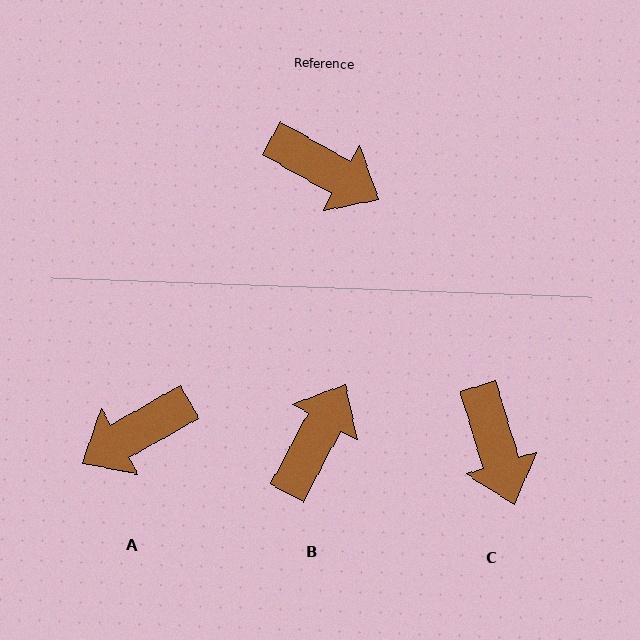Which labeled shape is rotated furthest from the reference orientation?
A, about 121 degrees away.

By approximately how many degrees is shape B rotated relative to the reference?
Approximately 91 degrees counter-clockwise.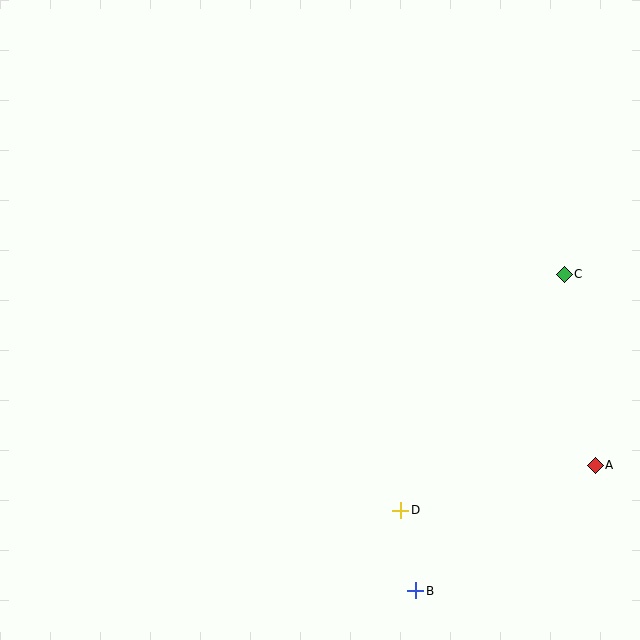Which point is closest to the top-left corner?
Point C is closest to the top-left corner.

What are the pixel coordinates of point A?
Point A is at (595, 466).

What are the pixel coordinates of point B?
Point B is at (416, 591).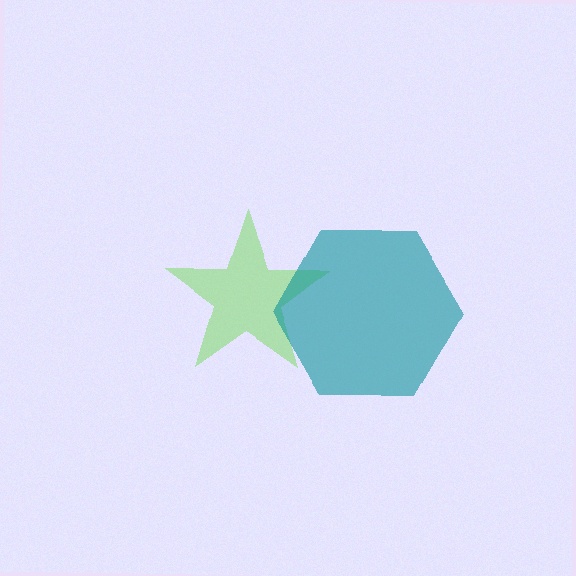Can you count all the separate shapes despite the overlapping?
Yes, there are 2 separate shapes.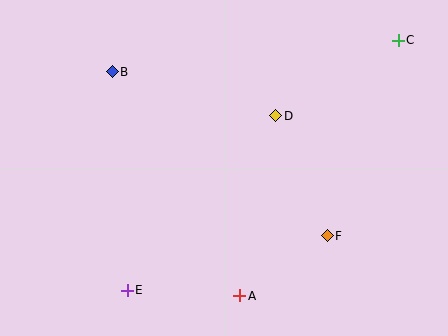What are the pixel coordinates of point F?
Point F is at (327, 236).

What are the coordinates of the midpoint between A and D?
The midpoint between A and D is at (258, 206).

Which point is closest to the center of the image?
Point D at (276, 116) is closest to the center.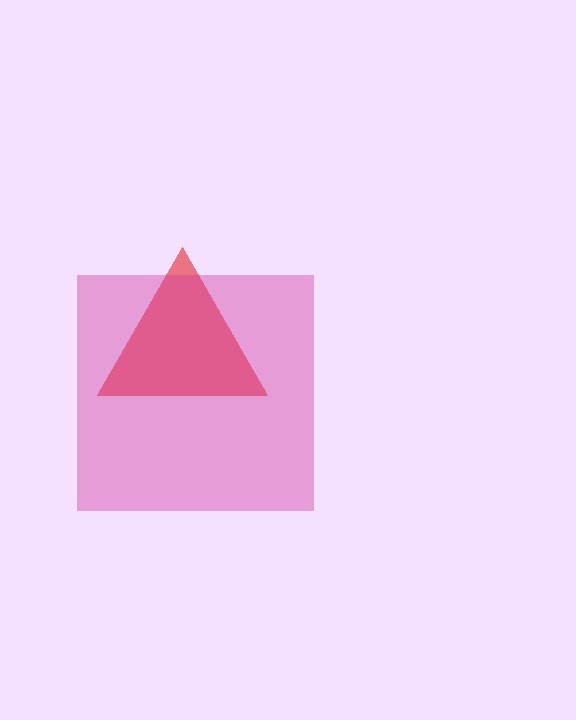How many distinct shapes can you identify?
There are 2 distinct shapes: a red triangle, a magenta square.